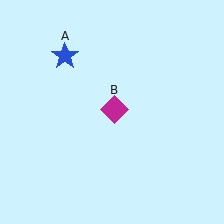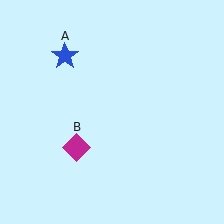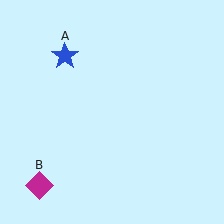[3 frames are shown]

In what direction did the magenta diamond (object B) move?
The magenta diamond (object B) moved down and to the left.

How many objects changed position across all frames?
1 object changed position: magenta diamond (object B).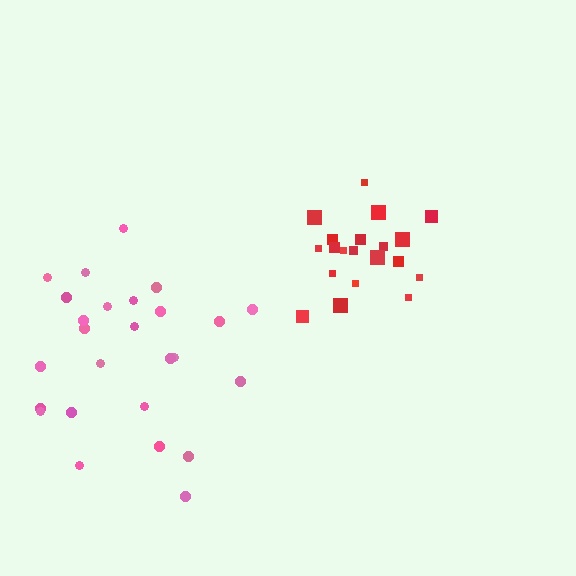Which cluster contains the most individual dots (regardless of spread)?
Pink (26).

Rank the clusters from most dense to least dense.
red, pink.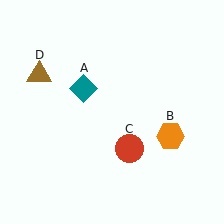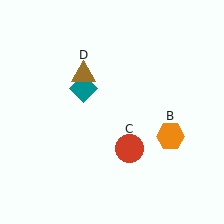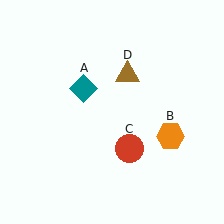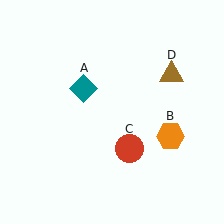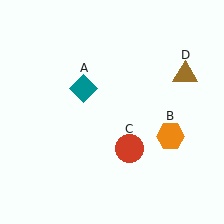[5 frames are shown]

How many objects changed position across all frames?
1 object changed position: brown triangle (object D).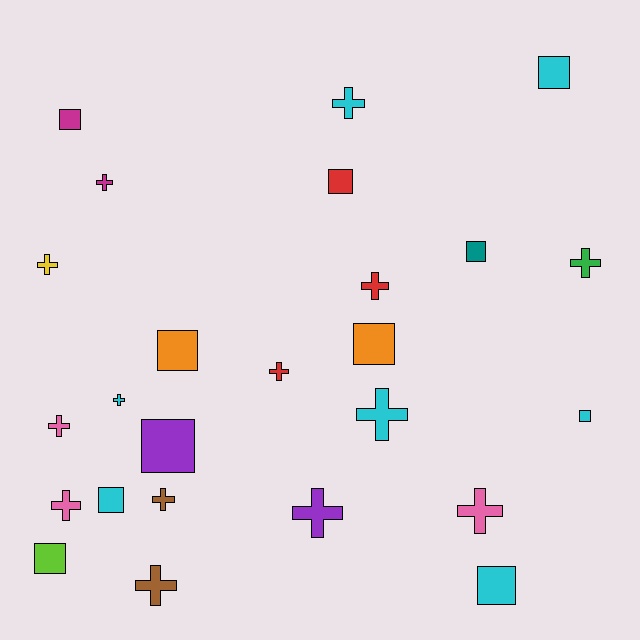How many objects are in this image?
There are 25 objects.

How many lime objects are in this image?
There is 1 lime object.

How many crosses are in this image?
There are 14 crosses.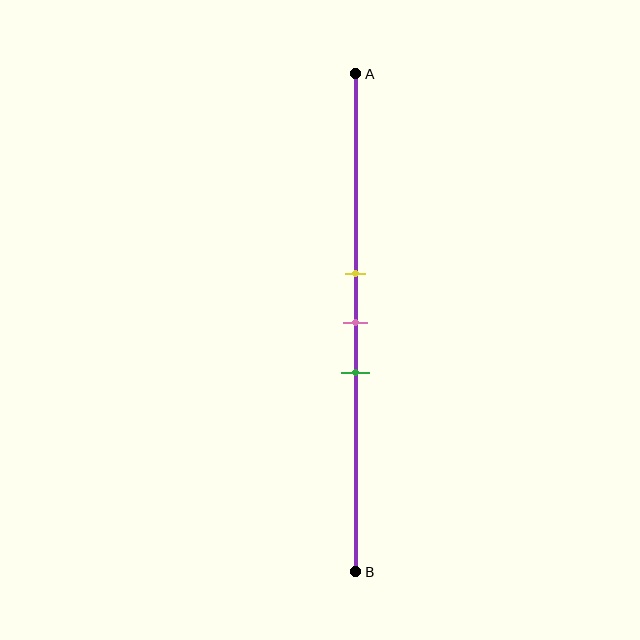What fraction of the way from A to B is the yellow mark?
The yellow mark is approximately 40% (0.4) of the way from A to B.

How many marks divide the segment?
There are 3 marks dividing the segment.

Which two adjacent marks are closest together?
The yellow and pink marks are the closest adjacent pair.